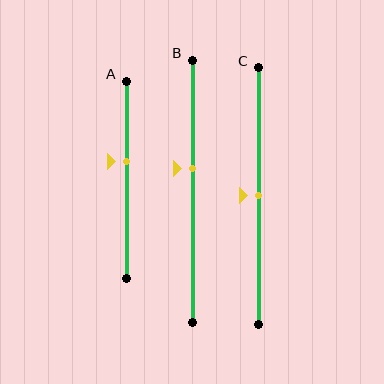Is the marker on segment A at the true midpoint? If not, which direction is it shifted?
No, the marker on segment A is shifted upward by about 9% of the segment length.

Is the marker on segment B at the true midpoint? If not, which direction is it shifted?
No, the marker on segment B is shifted upward by about 9% of the segment length.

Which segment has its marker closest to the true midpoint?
Segment C has its marker closest to the true midpoint.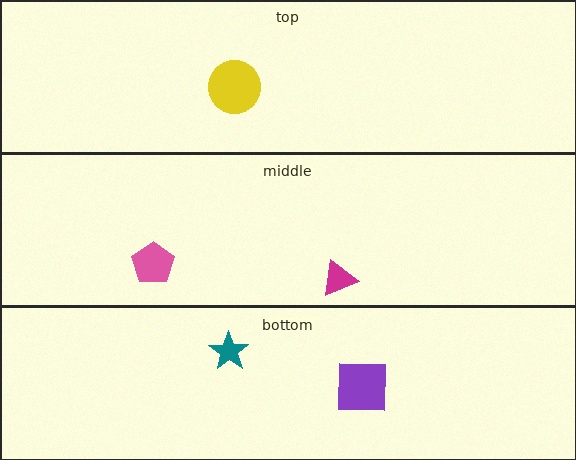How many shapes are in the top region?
1.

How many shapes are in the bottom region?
2.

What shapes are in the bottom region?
The purple square, the teal star.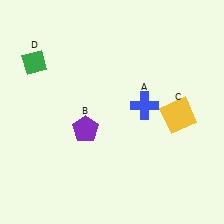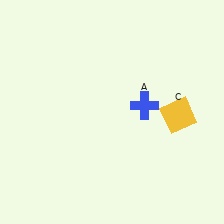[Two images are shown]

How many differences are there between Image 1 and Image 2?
There are 2 differences between the two images.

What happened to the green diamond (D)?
The green diamond (D) was removed in Image 2. It was in the top-left area of Image 1.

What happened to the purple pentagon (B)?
The purple pentagon (B) was removed in Image 2. It was in the bottom-left area of Image 1.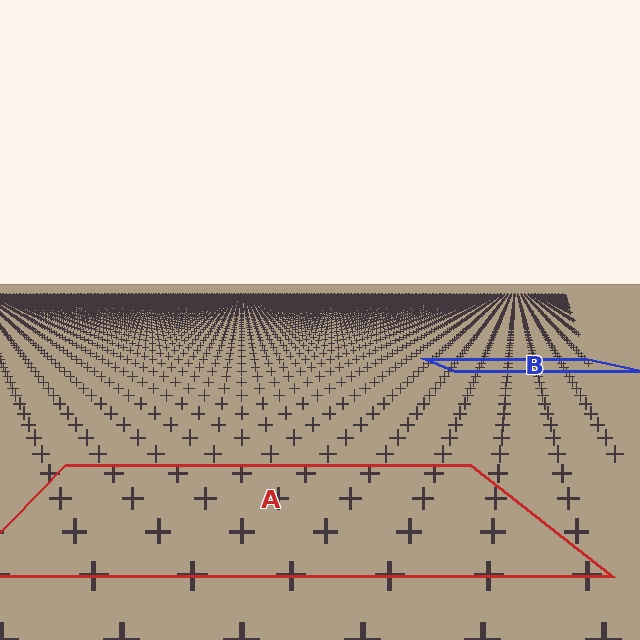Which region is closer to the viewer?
Region A is closer. The texture elements there are larger and more spread out.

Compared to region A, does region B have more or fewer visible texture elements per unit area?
Region B has more texture elements per unit area — they are packed more densely because it is farther away.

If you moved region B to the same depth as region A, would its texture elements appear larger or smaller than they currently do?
They would appear larger. At a closer depth, the same texture elements are projected at a bigger on-screen size.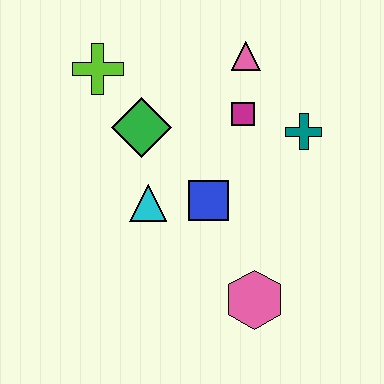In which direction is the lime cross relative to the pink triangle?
The lime cross is to the left of the pink triangle.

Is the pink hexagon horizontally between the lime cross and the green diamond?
No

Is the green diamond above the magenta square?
No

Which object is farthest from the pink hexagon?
The lime cross is farthest from the pink hexagon.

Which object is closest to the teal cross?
The magenta square is closest to the teal cross.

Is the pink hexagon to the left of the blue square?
No